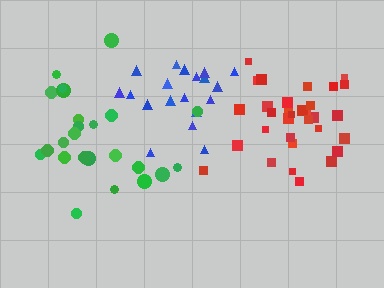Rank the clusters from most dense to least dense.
red, blue, green.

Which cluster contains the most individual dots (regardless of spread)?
Red (32).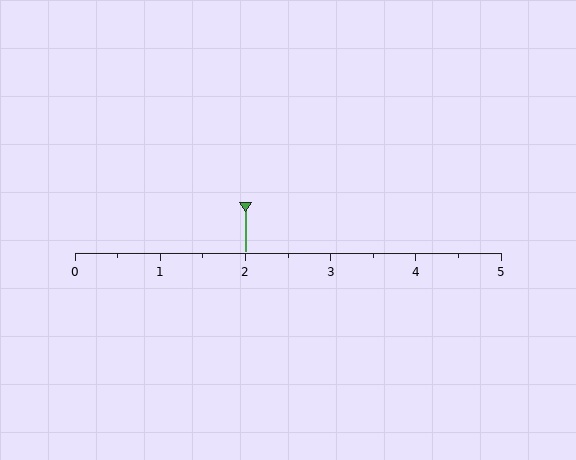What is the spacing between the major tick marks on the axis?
The major ticks are spaced 1 apart.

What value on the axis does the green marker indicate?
The marker indicates approximately 2.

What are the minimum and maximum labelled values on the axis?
The axis runs from 0 to 5.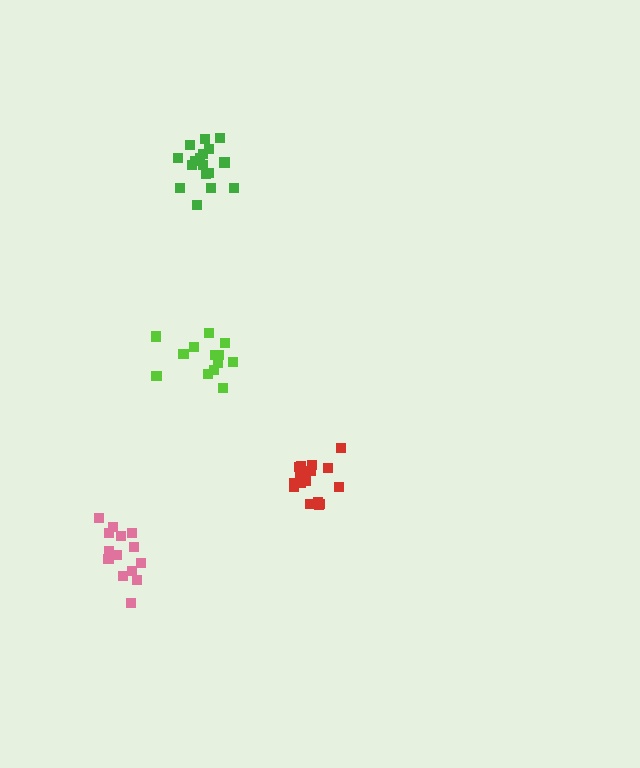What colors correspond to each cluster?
The clusters are colored: red, lime, green, pink.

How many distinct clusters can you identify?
There are 4 distinct clusters.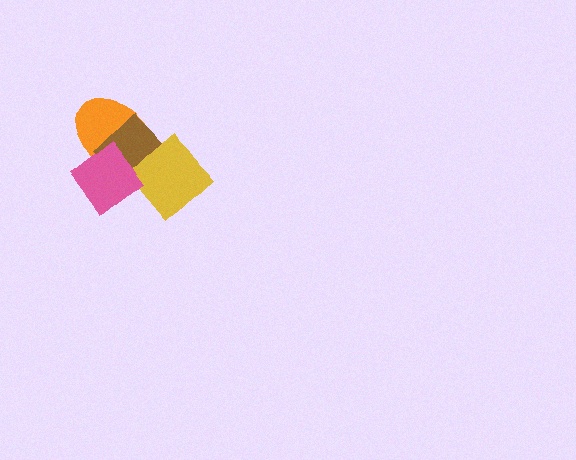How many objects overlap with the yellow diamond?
3 objects overlap with the yellow diamond.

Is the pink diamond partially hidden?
No, no other shape covers it.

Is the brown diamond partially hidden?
Yes, it is partially covered by another shape.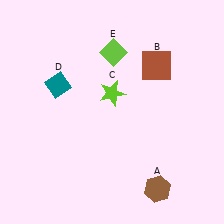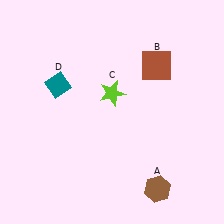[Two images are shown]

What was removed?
The lime diamond (E) was removed in Image 2.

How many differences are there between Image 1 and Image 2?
There is 1 difference between the two images.